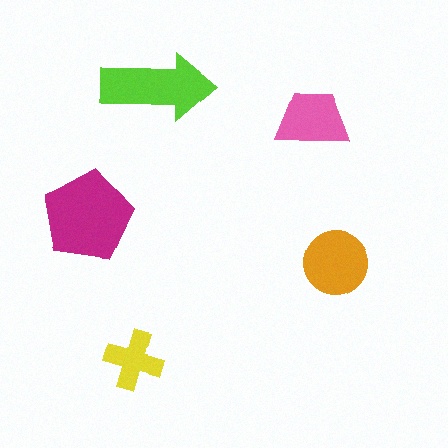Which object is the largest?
The magenta pentagon.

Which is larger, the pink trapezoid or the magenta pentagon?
The magenta pentagon.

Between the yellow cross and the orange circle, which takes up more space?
The orange circle.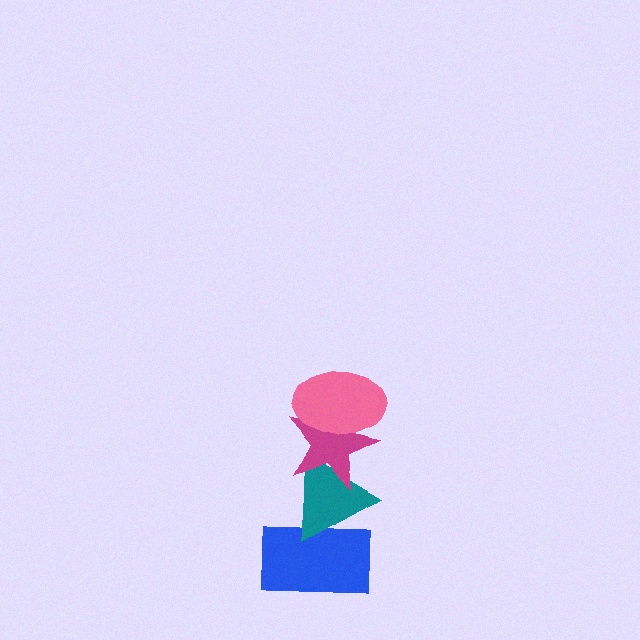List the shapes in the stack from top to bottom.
From top to bottom: the pink ellipse, the magenta star, the teal triangle, the blue rectangle.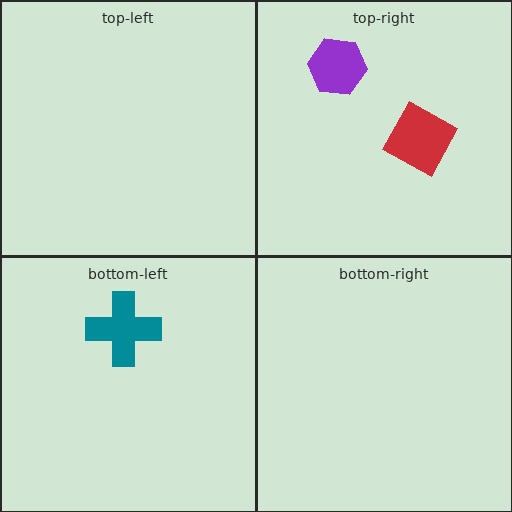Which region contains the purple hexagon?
The top-right region.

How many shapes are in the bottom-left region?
1.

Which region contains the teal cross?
The bottom-left region.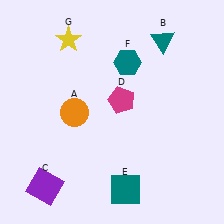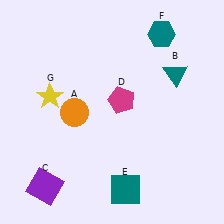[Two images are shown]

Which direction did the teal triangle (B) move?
The teal triangle (B) moved down.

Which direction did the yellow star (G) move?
The yellow star (G) moved down.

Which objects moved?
The objects that moved are: the teal triangle (B), the teal hexagon (F), the yellow star (G).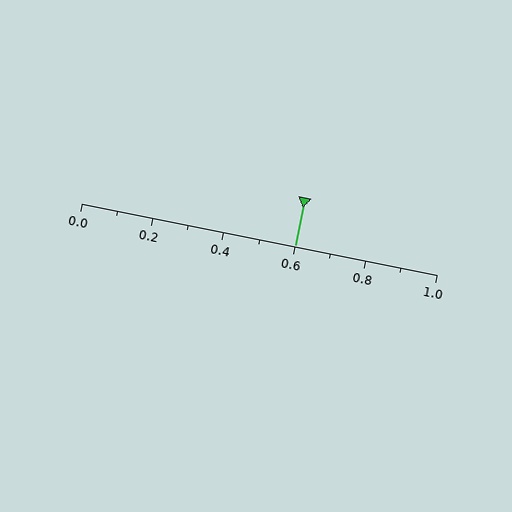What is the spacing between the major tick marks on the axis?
The major ticks are spaced 0.2 apart.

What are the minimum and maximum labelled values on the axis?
The axis runs from 0.0 to 1.0.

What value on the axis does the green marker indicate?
The marker indicates approximately 0.6.